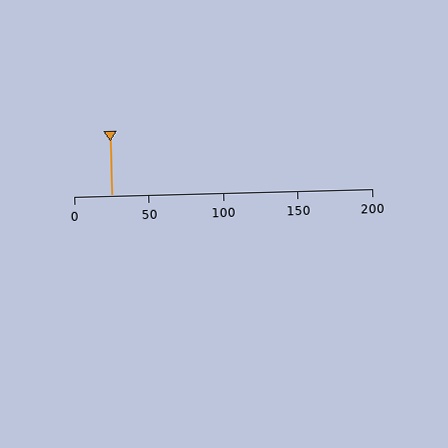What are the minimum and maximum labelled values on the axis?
The axis runs from 0 to 200.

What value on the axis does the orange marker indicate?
The marker indicates approximately 25.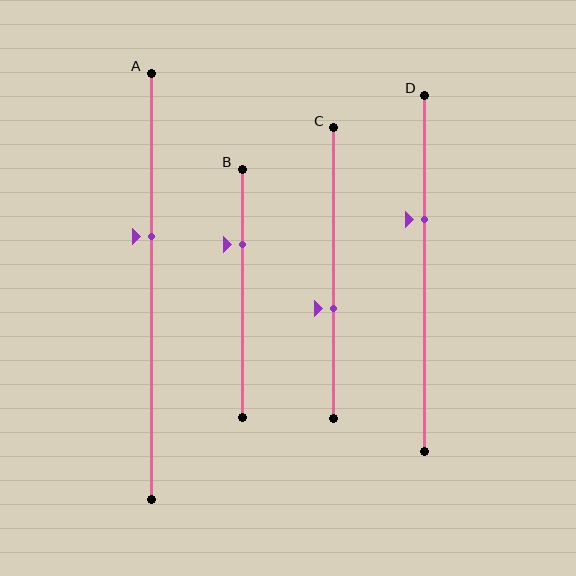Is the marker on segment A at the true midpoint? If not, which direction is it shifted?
No, the marker on segment A is shifted upward by about 12% of the segment length.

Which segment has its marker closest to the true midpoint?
Segment A has its marker closest to the true midpoint.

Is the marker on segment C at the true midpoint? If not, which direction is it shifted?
No, the marker on segment C is shifted downward by about 12% of the segment length.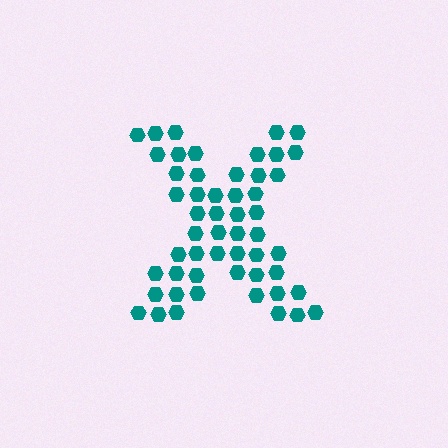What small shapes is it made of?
It is made of small hexagons.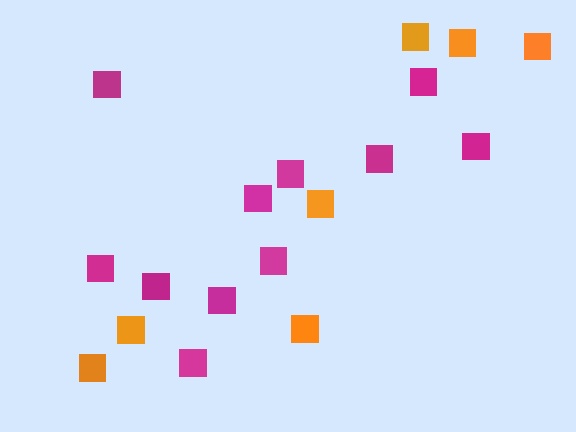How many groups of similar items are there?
There are 2 groups: one group of magenta squares (11) and one group of orange squares (7).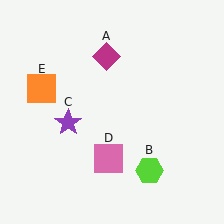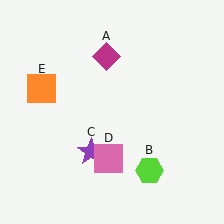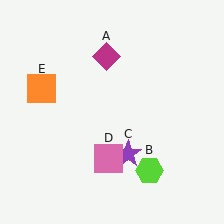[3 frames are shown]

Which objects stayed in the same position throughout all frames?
Magenta diamond (object A) and lime hexagon (object B) and pink square (object D) and orange square (object E) remained stationary.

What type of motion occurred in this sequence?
The purple star (object C) rotated counterclockwise around the center of the scene.